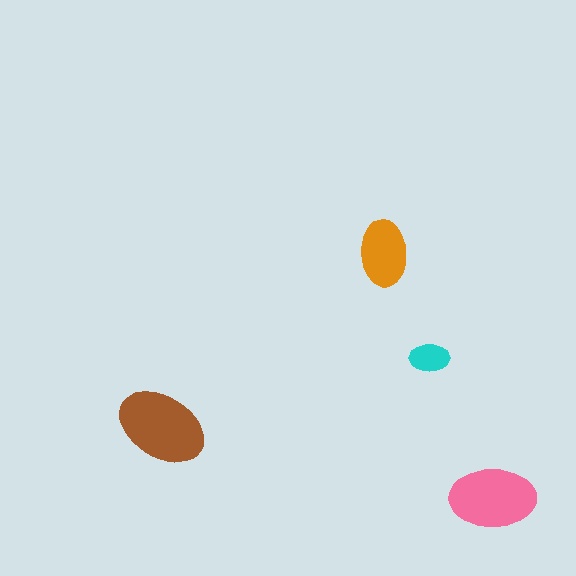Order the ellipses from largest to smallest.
the brown one, the pink one, the orange one, the cyan one.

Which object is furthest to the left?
The brown ellipse is leftmost.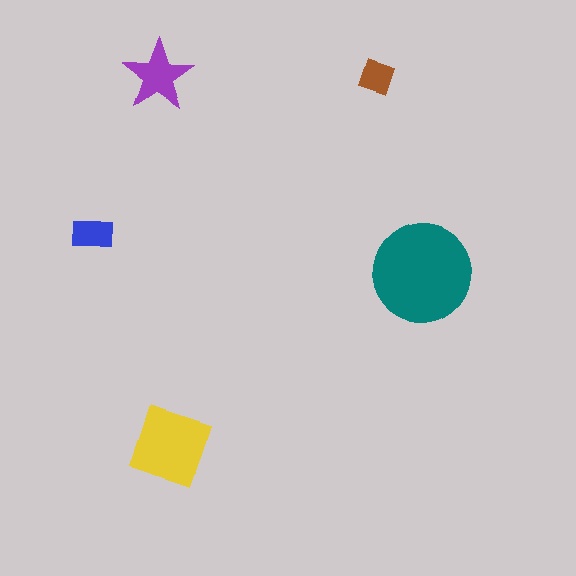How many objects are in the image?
There are 5 objects in the image.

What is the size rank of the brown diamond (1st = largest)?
5th.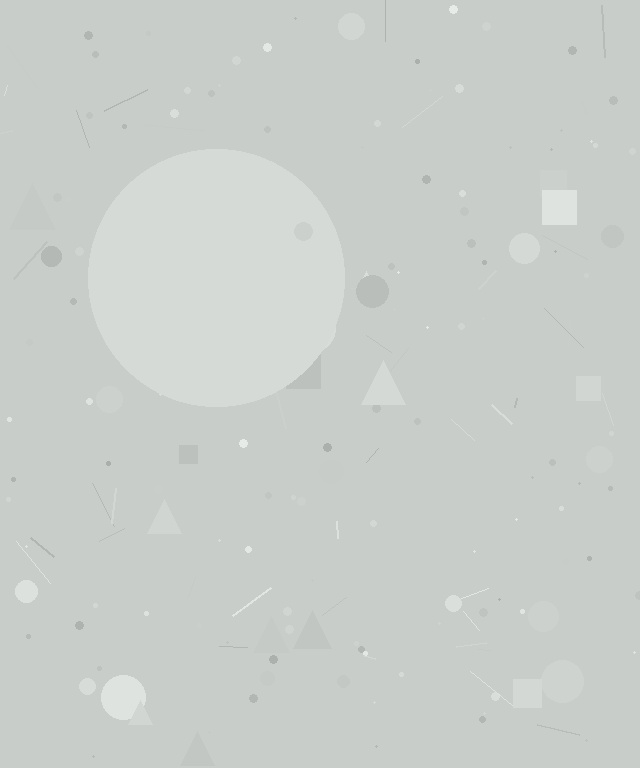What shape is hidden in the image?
A circle is hidden in the image.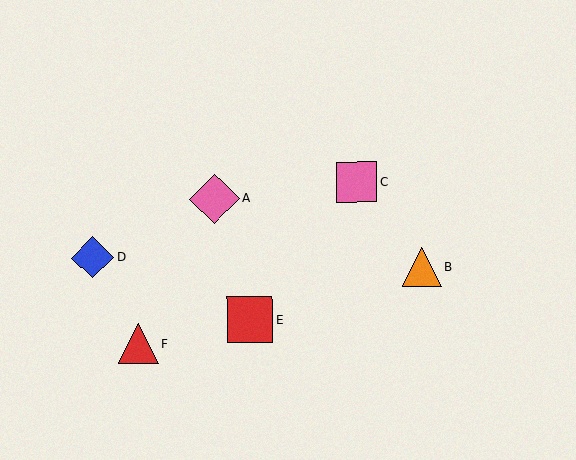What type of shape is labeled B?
Shape B is an orange triangle.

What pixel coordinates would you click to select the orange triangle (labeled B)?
Click at (422, 267) to select the orange triangle B.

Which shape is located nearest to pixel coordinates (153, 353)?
The red triangle (labeled F) at (138, 344) is nearest to that location.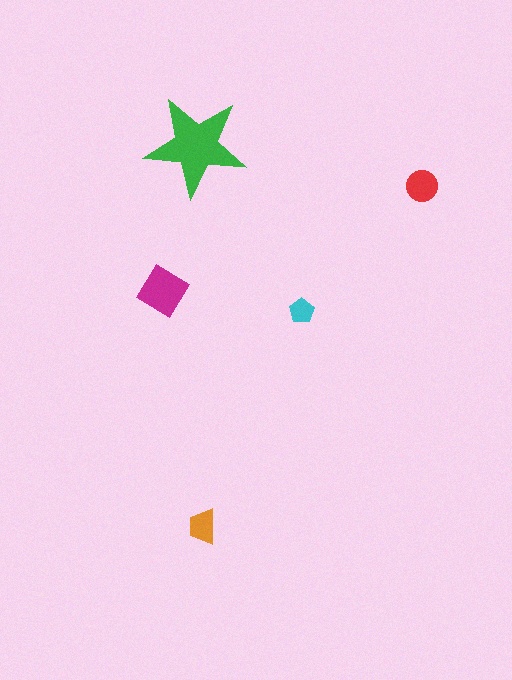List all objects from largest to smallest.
The green star, the magenta diamond, the red circle, the orange trapezoid, the cyan pentagon.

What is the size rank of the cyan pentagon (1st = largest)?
5th.